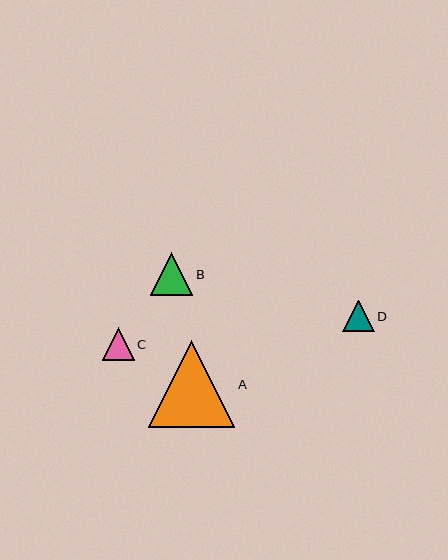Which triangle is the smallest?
Triangle D is the smallest with a size of approximately 32 pixels.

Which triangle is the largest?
Triangle A is the largest with a size of approximately 87 pixels.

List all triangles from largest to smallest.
From largest to smallest: A, B, C, D.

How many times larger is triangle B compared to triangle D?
Triangle B is approximately 1.3 times the size of triangle D.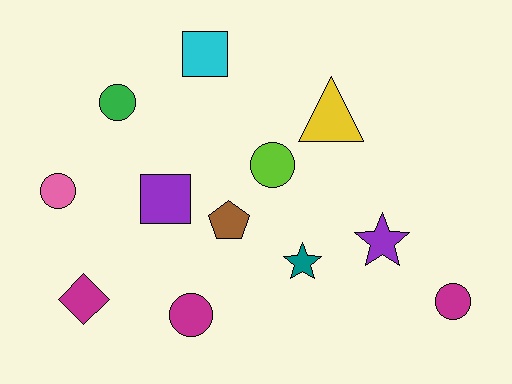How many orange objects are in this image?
There are no orange objects.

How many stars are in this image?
There are 2 stars.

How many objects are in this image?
There are 12 objects.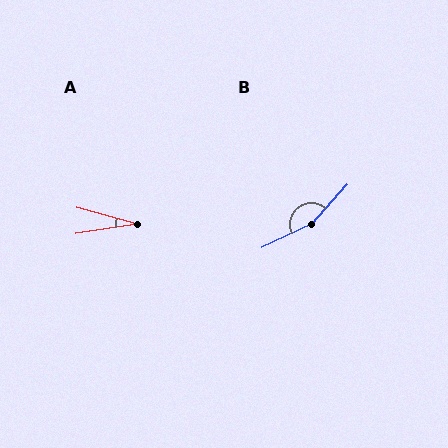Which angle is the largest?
B, at approximately 158 degrees.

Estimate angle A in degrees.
Approximately 24 degrees.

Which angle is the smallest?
A, at approximately 24 degrees.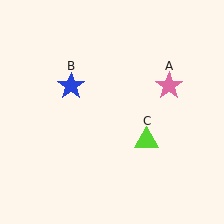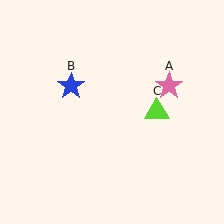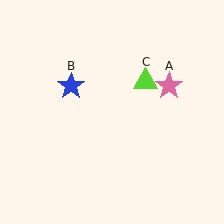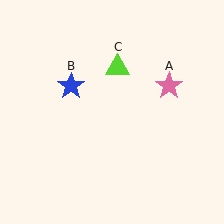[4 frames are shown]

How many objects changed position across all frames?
1 object changed position: lime triangle (object C).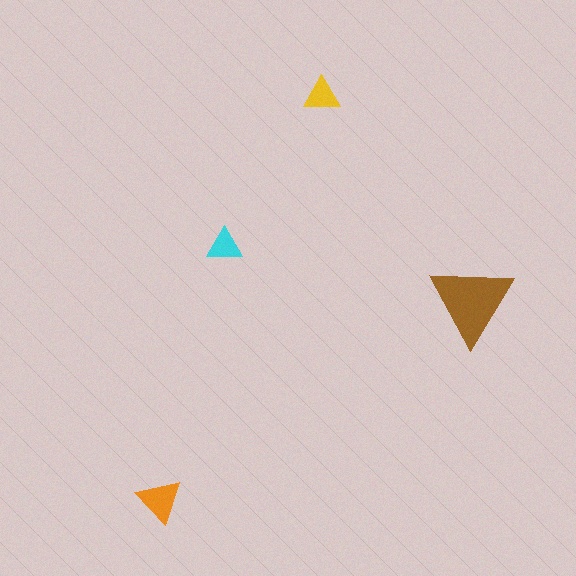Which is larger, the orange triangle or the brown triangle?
The brown one.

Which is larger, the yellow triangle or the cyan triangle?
The yellow one.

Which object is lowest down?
The orange triangle is bottommost.